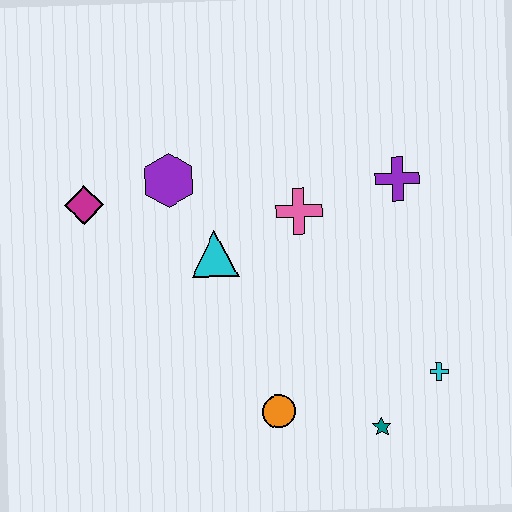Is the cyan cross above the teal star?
Yes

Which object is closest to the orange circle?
The teal star is closest to the orange circle.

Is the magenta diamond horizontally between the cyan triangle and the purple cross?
No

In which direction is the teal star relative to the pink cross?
The teal star is below the pink cross.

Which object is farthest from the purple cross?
The magenta diamond is farthest from the purple cross.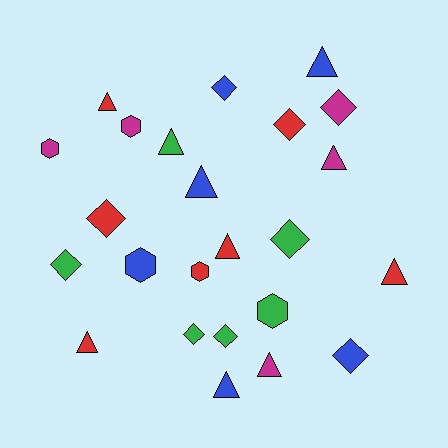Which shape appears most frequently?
Triangle, with 10 objects.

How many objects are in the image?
There are 24 objects.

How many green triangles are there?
There is 1 green triangle.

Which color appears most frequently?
Red, with 7 objects.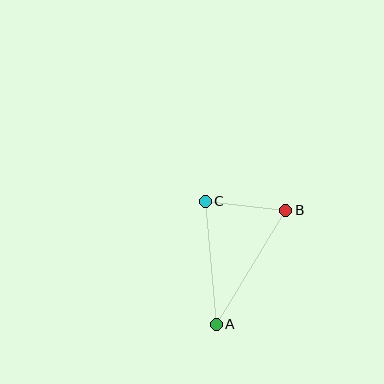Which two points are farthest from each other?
Points A and B are farthest from each other.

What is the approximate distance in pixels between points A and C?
The distance between A and C is approximately 124 pixels.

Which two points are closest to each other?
Points B and C are closest to each other.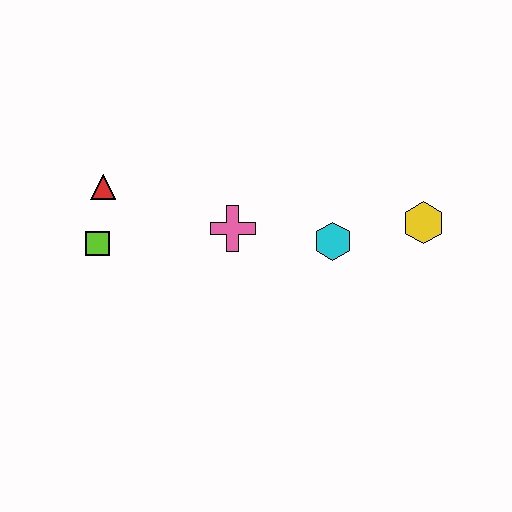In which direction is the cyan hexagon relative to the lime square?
The cyan hexagon is to the right of the lime square.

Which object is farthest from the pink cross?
The yellow hexagon is farthest from the pink cross.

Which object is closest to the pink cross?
The cyan hexagon is closest to the pink cross.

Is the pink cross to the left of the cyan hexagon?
Yes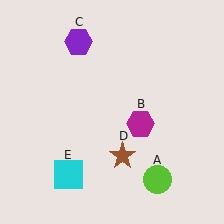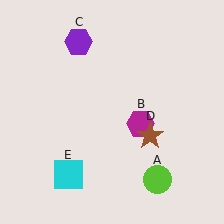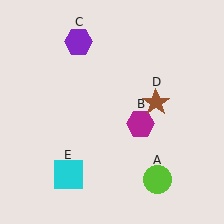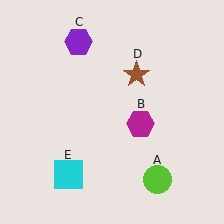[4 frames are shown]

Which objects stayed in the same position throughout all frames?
Lime circle (object A) and magenta hexagon (object B) and purple hexagon (object C) and cyan square (object E) remained stationary.